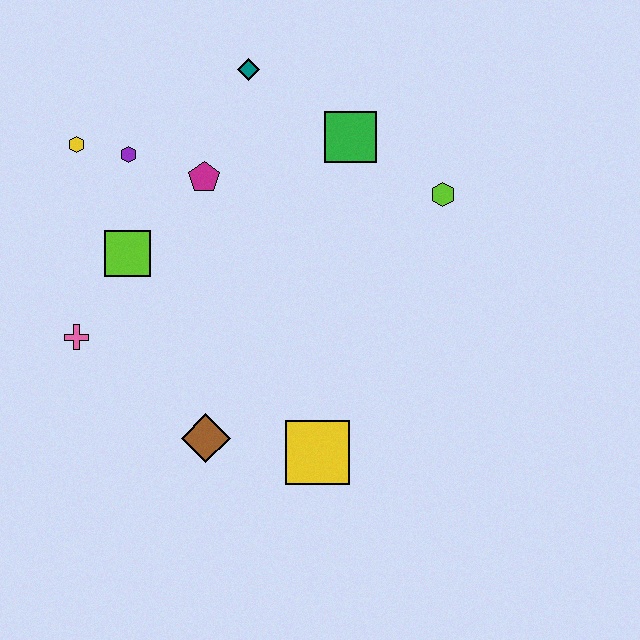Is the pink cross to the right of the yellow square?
No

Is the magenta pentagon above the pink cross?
Yes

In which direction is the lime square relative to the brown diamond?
The lime square is above the brown diamond.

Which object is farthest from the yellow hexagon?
The yellow square is farthest from the yellow hexagon.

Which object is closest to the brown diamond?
The yellow square is closest to the brown diamond.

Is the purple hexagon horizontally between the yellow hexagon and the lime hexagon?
Yes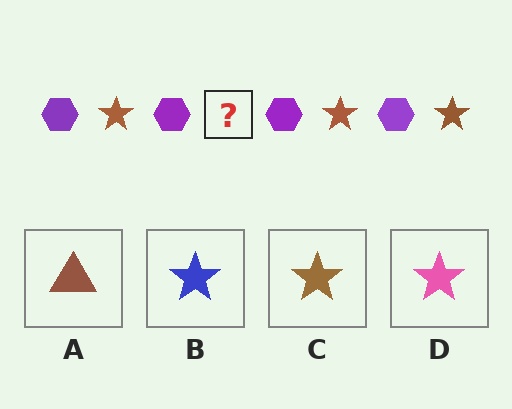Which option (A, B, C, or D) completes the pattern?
C.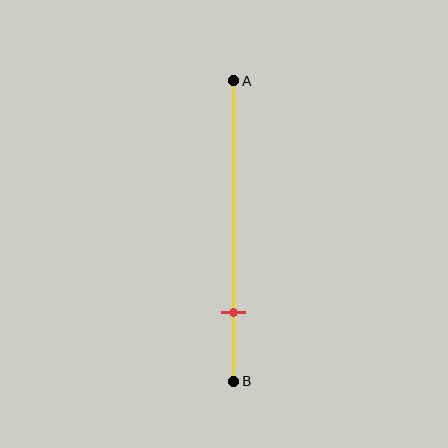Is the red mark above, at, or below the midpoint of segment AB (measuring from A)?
The red mark is below the midpoint of segment AB.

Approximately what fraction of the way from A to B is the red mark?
The red mark is approximately 75% of the way from A to B.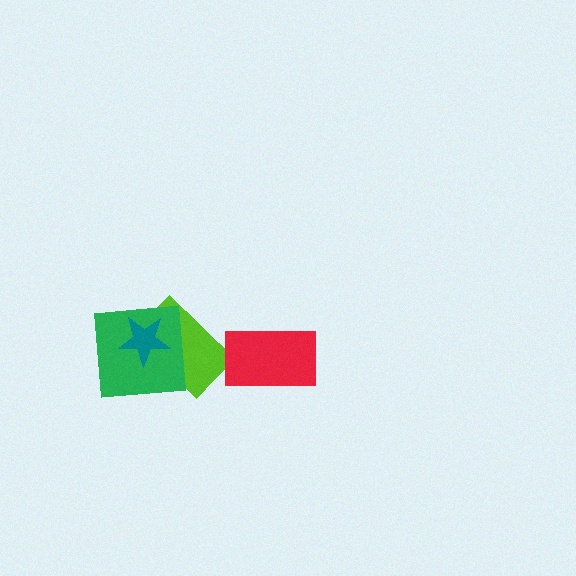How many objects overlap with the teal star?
2 objects overlap with the teal star.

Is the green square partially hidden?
Yes, it is partially covered by another shape.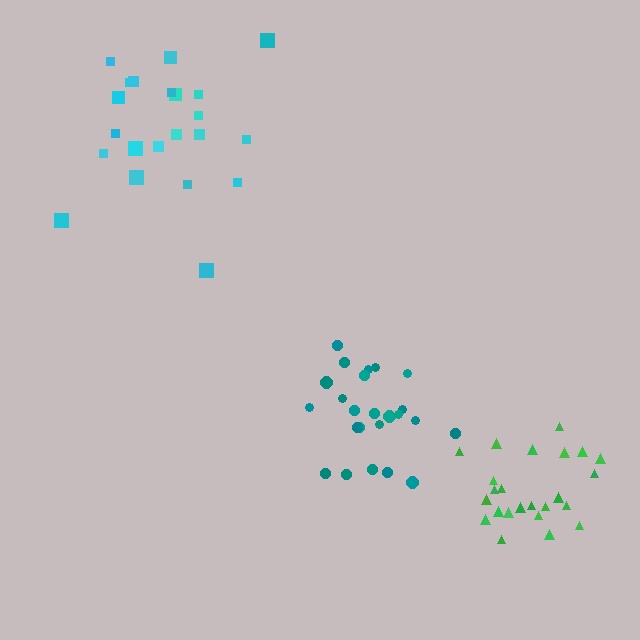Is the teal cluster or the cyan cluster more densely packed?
Teal.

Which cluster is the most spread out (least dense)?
Cyan.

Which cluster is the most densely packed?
Green.